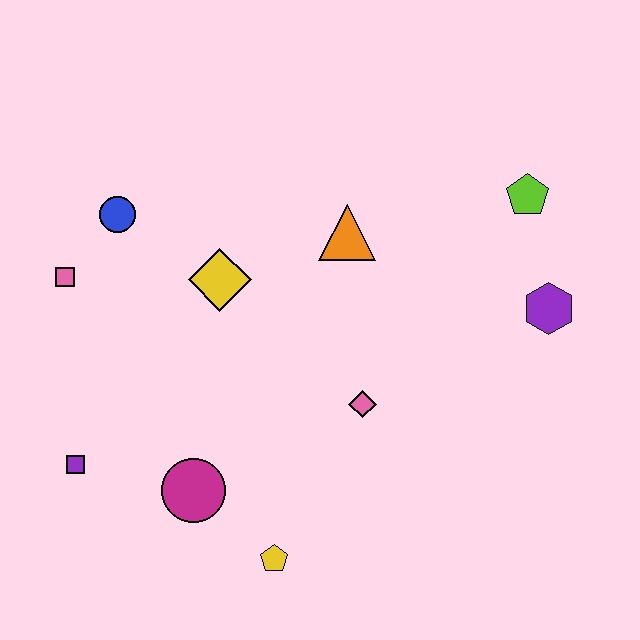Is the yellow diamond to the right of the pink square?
Yes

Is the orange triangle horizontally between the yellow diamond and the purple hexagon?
Yes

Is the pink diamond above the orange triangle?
No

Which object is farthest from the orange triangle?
The purple square is farthest from the orange triangle.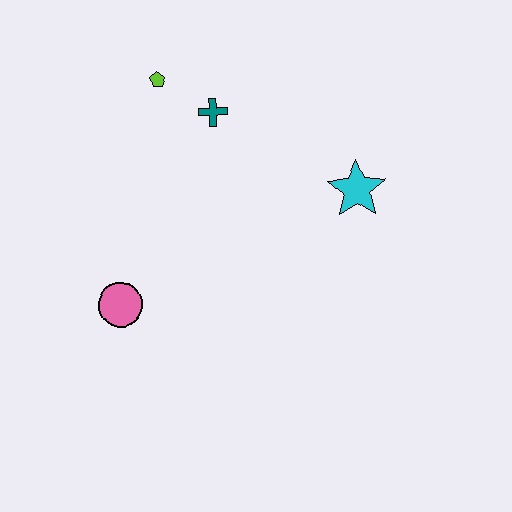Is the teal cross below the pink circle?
No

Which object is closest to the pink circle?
The teal cross is closest to the pink circle.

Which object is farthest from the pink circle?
The cyan star is farthest from the pink circle.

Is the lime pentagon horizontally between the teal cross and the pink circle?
Yes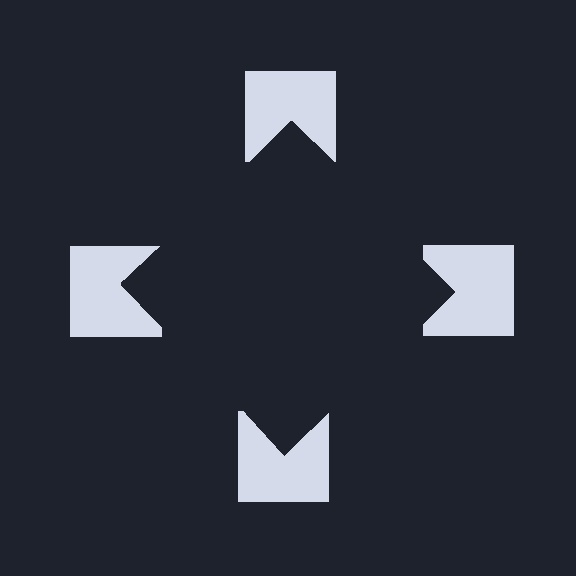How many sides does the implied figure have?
4 sides.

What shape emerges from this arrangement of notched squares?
An illusory square — its edges are inferred from the aligned wedge cuts in the notched squares, not physically drawn.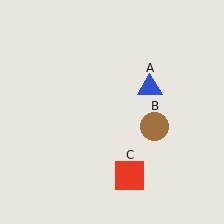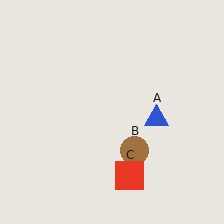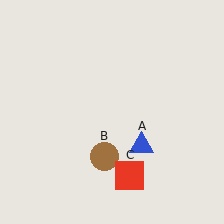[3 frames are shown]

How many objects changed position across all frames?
2 objects changed position: blue triangle (object A), brown circle (object B).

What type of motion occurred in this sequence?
The blue triangle (object A), brown circle (object B) rotated clockwise around the center of the scene.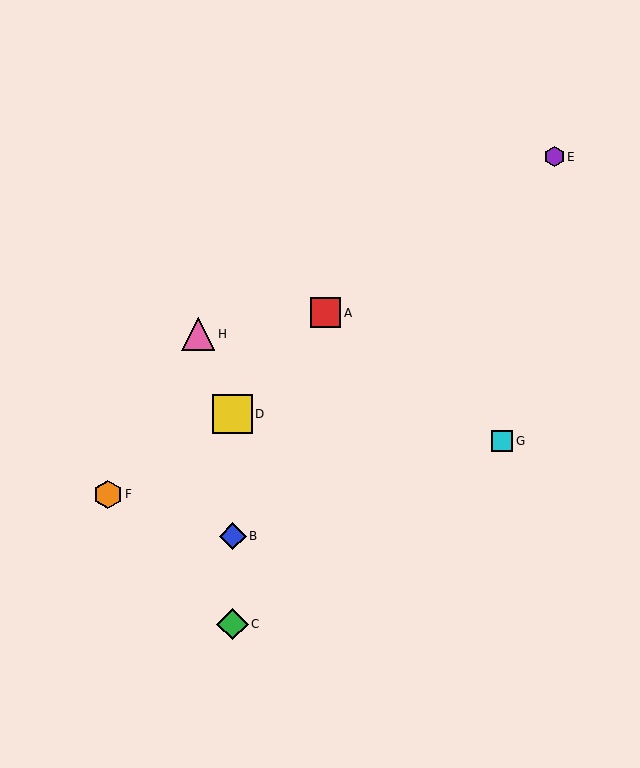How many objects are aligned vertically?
3 objects (B, C, D) are aligned vertically.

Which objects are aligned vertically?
Objects B, C, D are aligned vertically.